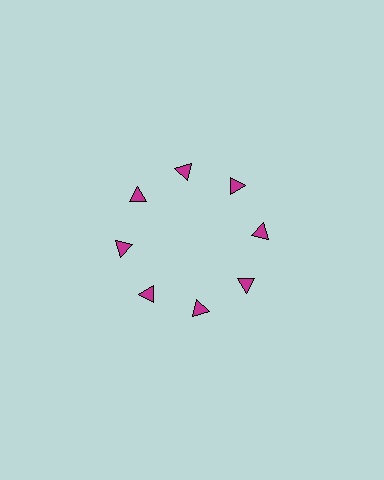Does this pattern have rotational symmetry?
Yes, this pattern has 8-fold rotational symmetry. It looks the same after rotating 45 degrees around the center.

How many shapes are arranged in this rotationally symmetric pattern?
There are 8 shapes, arranged in 8 groups of 1.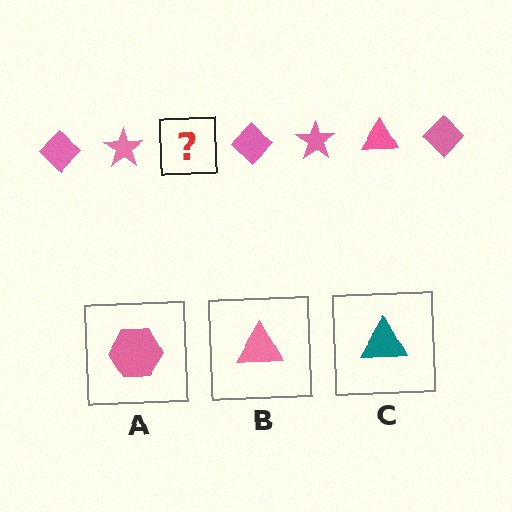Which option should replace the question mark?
Option B.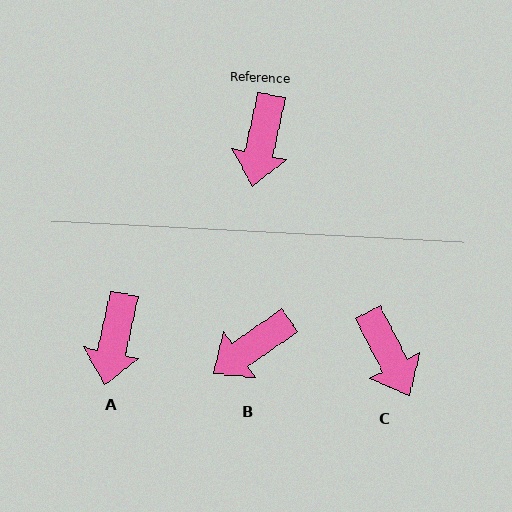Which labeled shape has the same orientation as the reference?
A.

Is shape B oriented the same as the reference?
No, it is off by about 43 degrees.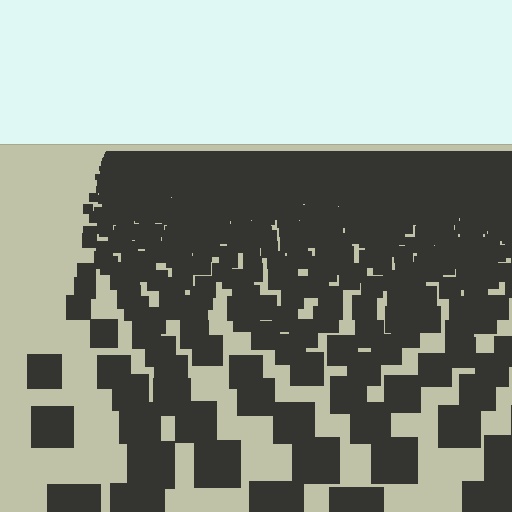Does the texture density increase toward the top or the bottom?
Density increases toward the top.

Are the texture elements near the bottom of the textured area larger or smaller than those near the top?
Larger. Near the bottom, elements are closer to the viewer and appear at a bigger on-screen size.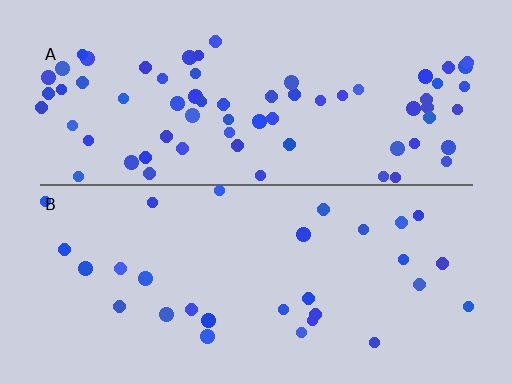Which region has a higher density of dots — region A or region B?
A (the top).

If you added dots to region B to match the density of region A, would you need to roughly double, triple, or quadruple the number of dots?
Approximately double.